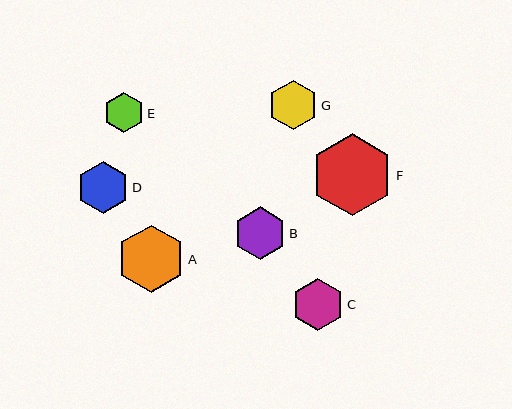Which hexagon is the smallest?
Hexagon E is the smallest with a size of approximately 40 pixels.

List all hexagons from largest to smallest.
From largest to smallest: F, A, B, C, D, G, E.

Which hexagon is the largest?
Hexagon F is the largest with a size of approximately 82 pixels.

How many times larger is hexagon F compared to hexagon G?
Hexagon F is approximately 1.7 times the size of hexagon G.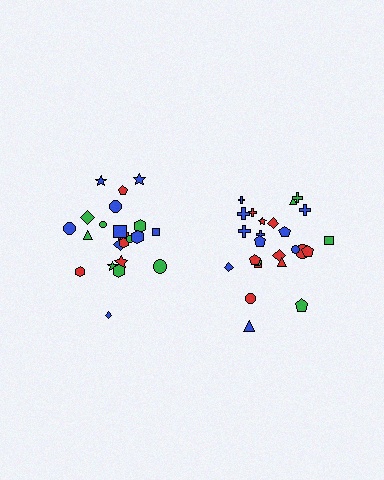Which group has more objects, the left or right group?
The right group.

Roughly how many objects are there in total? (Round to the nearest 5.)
Roughly 45 objects in total.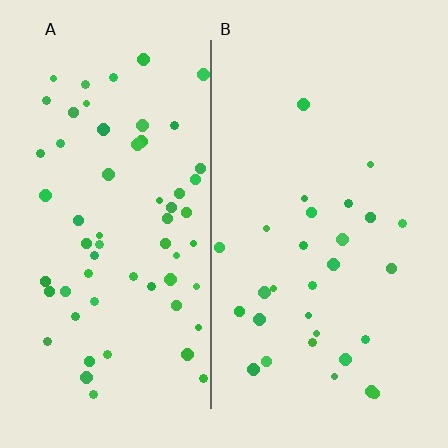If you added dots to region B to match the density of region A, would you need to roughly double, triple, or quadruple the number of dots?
Approximately double.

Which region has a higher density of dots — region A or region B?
A (the left).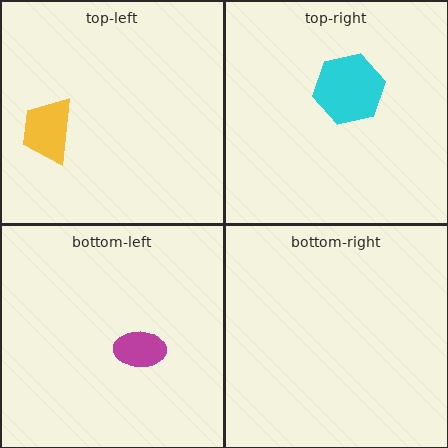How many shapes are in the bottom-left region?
1.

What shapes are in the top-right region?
The cyan hexagon.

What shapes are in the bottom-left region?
The magenta ellipse.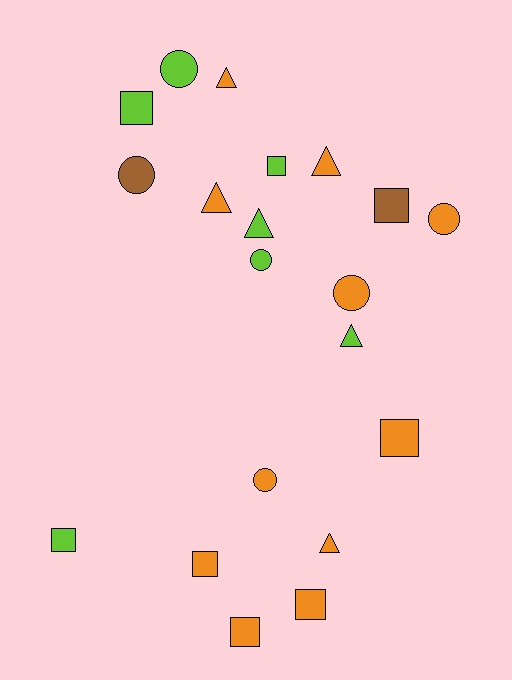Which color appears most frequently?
Orange, with 11 objects.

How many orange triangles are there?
There are 4 orange triangles.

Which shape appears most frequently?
Square, with 8 objects.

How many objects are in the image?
There are 20 objects.